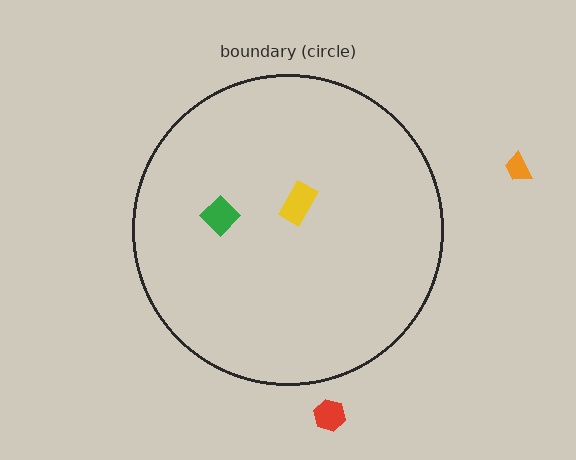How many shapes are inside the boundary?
2 inside, 2 outside.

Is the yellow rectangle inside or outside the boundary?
Inside.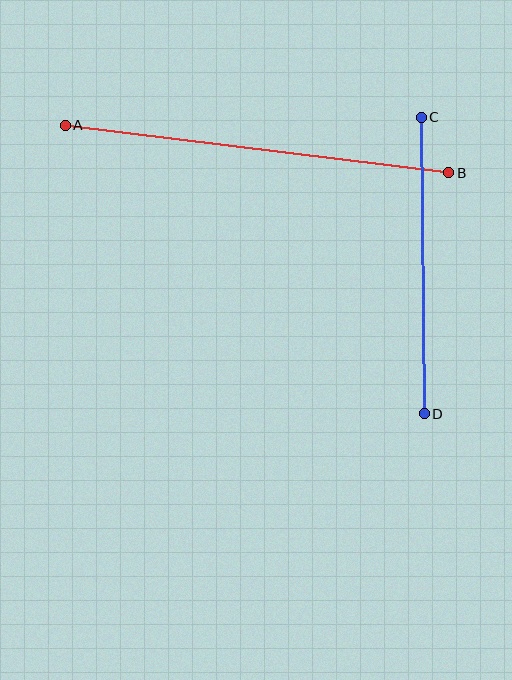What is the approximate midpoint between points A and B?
The midpoint is at approximately (257, 149) pixels.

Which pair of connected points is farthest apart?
Points A and B are farthest apart.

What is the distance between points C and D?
The distance is approximately 296 pixels.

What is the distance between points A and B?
The distance is approximately 387 pixels.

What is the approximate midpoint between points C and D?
The midpoint is at approximately (423, 266) pixels.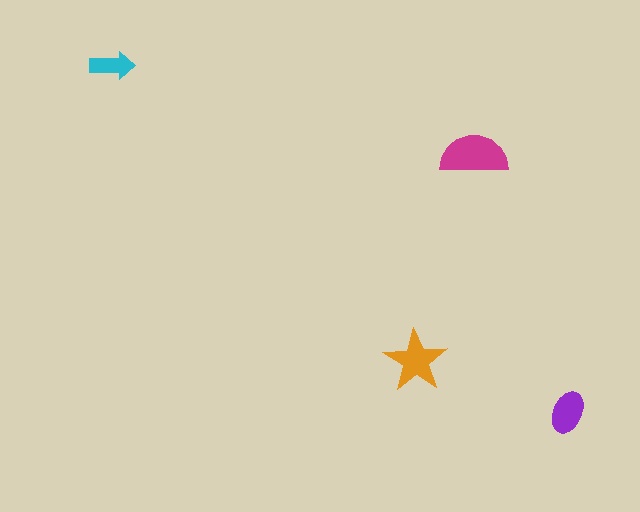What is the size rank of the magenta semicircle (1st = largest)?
1st.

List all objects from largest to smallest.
The magenta semicircle, the orange star, the purple ellipse, the cyan arrow.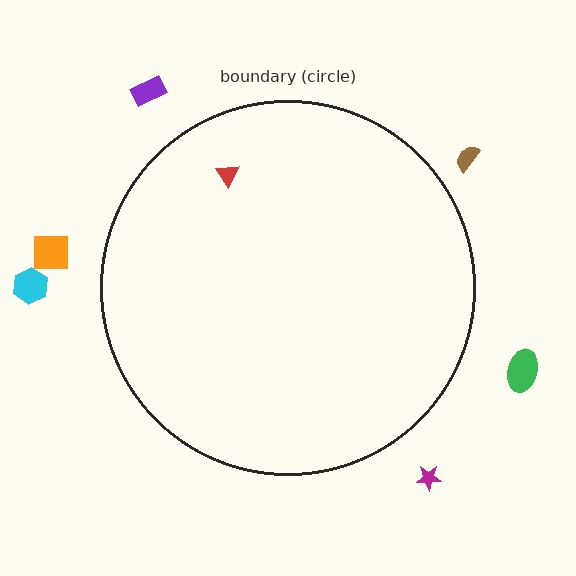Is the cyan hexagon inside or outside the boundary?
Outside.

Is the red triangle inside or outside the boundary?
Inside.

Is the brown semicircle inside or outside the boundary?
Outside.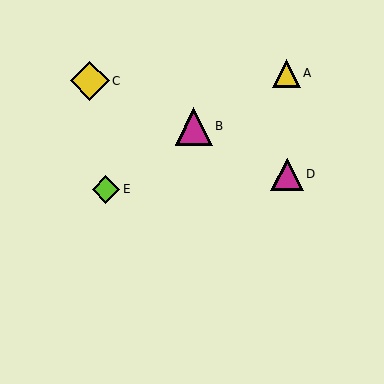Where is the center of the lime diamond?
The center of the lime diamond is at (106, 189).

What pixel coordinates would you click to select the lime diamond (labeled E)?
Click at (106, 189) to select the lime diamond E.